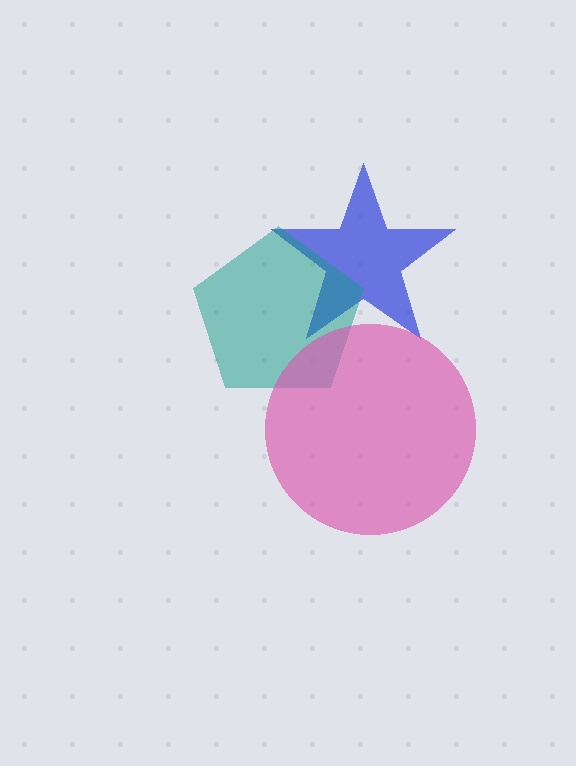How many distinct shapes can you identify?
There are 3 distinct shapes: a blue star, a teal pentagon, a pink circle.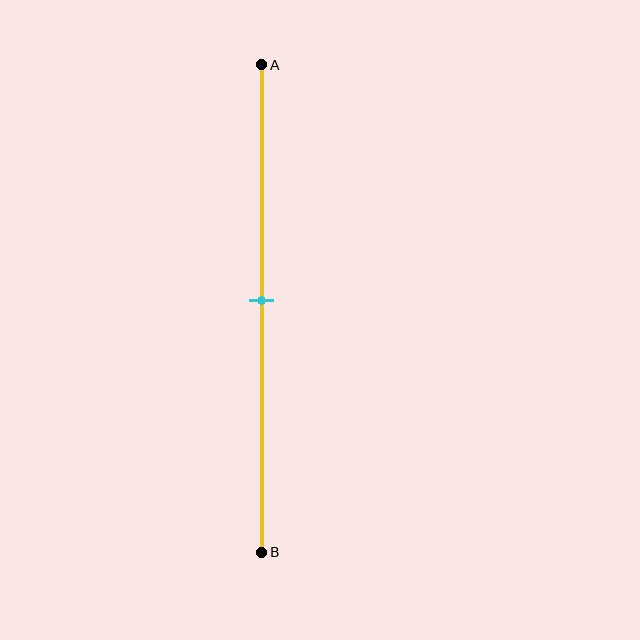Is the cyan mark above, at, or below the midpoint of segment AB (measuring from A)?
The cyan mark is approximately at the midpoint of segment AB.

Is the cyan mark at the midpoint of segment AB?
Yes, the mark is approximately at the midpoint.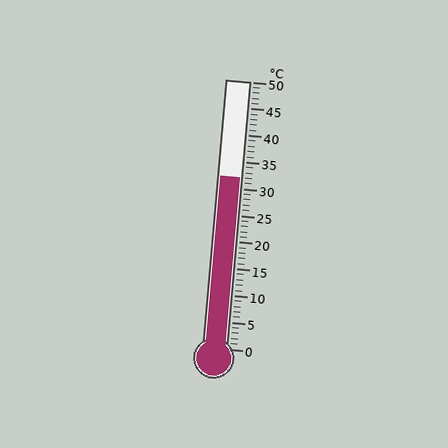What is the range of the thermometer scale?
The thermometer scale ranges from 0°C to 50°C.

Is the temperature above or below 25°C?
The temperature is above 25°C.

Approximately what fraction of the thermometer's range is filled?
The thermometer is filled to approximately 65% of its range.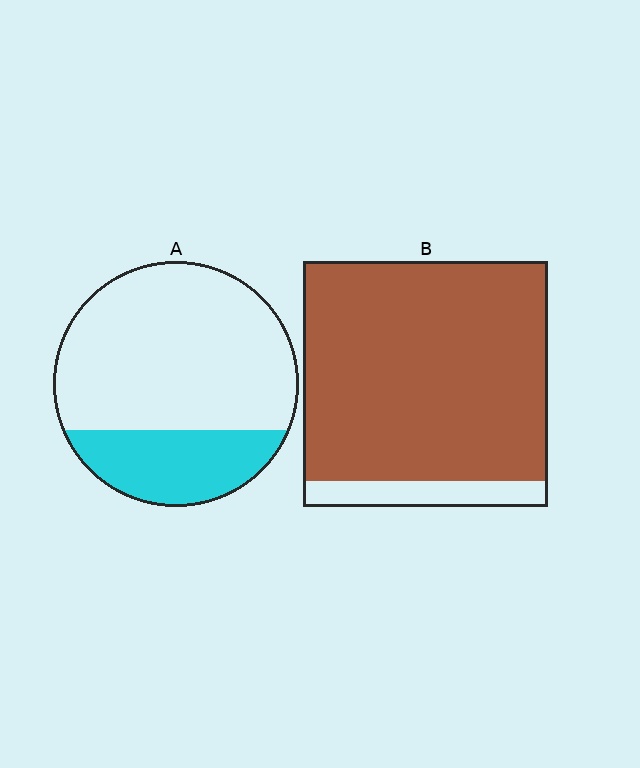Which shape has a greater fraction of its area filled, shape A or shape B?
Shape B.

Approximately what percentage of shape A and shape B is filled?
A is approximately 25% and B is approximately 90%.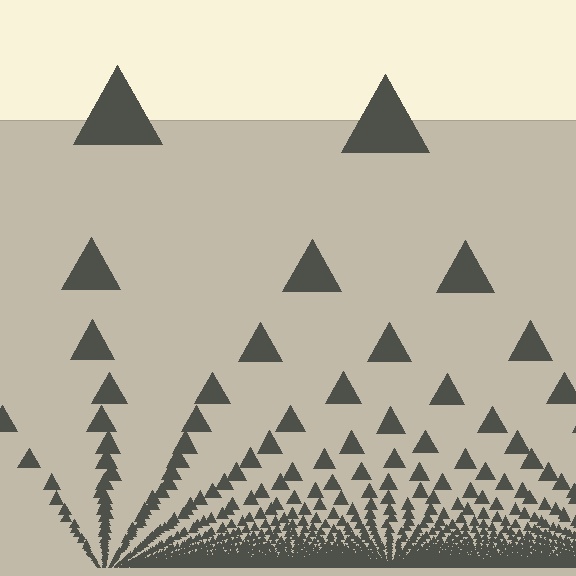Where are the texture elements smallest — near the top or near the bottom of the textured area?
Near the bottom.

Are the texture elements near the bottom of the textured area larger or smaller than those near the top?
Smaller. The gradient is inverted — elements near the bottom are smaller and denser.